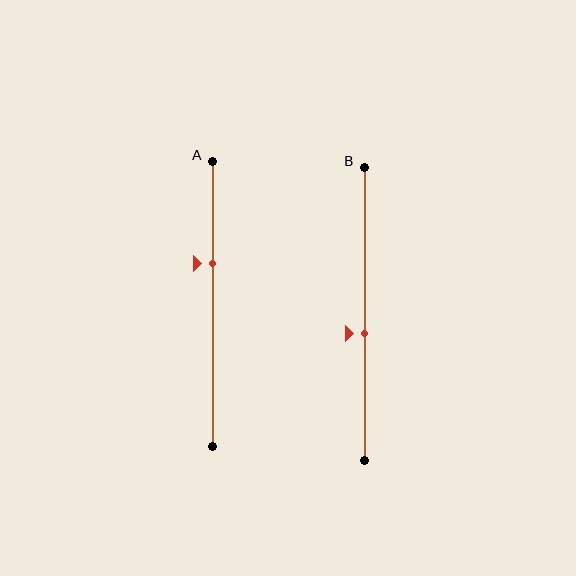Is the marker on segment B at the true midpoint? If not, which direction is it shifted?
No, the marker on segment B is shifted downward by about 6% of the segment length.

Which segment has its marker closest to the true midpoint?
Segment B has its marker closest to the true midpoint.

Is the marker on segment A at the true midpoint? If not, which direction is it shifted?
No, the marker on segment A is shifted upward by about 14% of the segment length.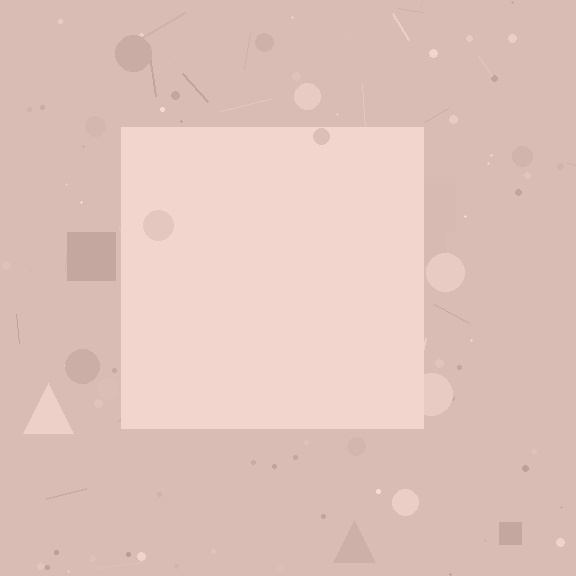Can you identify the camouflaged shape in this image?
The camouflaged shape is a square.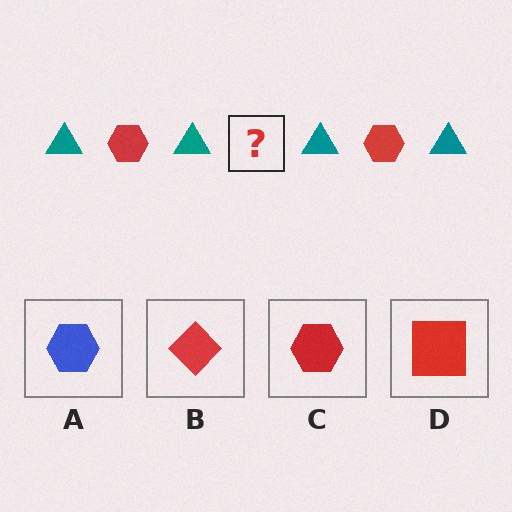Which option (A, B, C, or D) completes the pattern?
C.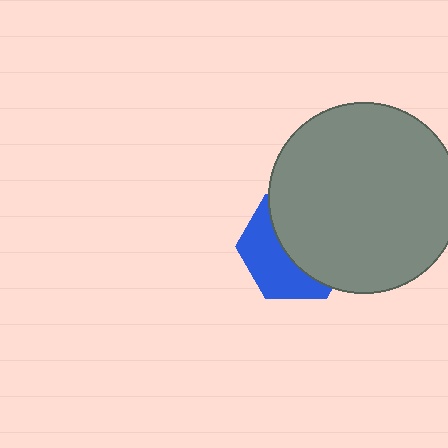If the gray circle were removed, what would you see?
You would see the complete blue hexagon.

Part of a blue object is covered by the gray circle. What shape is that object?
It is a hexagon.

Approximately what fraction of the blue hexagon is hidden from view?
Roughly 57% of the blue hexagon is hidden behind the gray circle.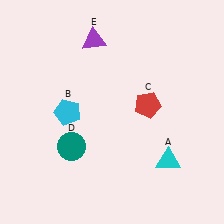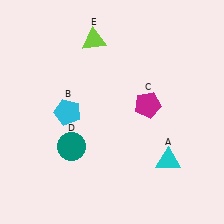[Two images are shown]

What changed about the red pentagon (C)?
In Image 1, C is red. In Image 2, it changed to magenta.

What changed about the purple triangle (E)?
In Image 1, E is purple. In Image 2, it changed to lime.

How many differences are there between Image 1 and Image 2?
There are 2 differences between the two images.